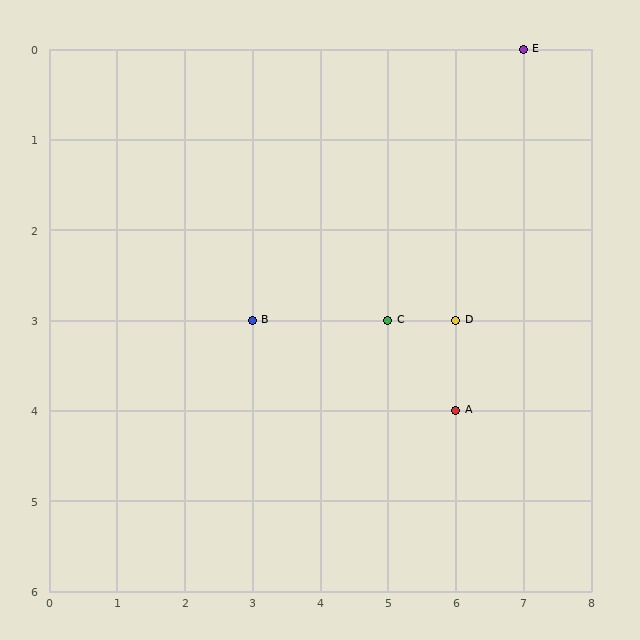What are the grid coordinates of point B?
Point B is at grid coordinates (3, 3).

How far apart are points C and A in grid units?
Points C and A are 1 column and 1 row apart (about 1.4 grid units diagonally).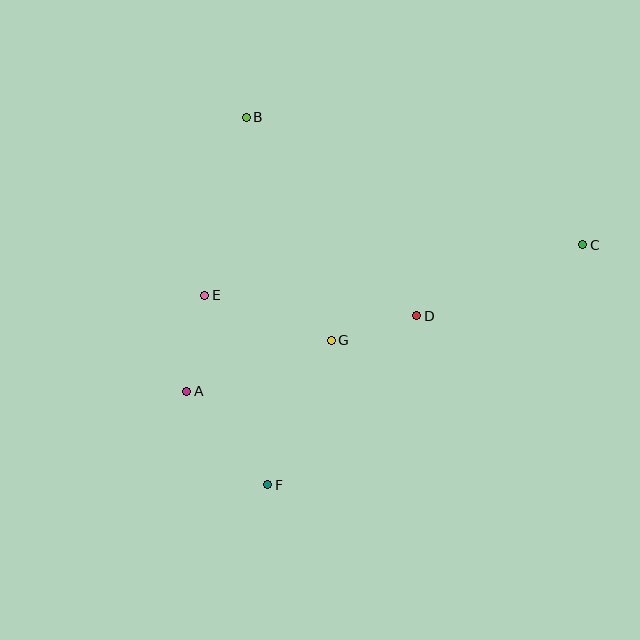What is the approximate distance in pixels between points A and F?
The distance between A and F is approximately 124 pixels.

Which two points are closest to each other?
Points D and G are closest to each other.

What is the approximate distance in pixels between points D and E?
The distance between D and E is approximately 213 pixels.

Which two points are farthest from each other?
Points A and C are farthest from each other.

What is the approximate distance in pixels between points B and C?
The distance between B and C is approximately 360 pixels.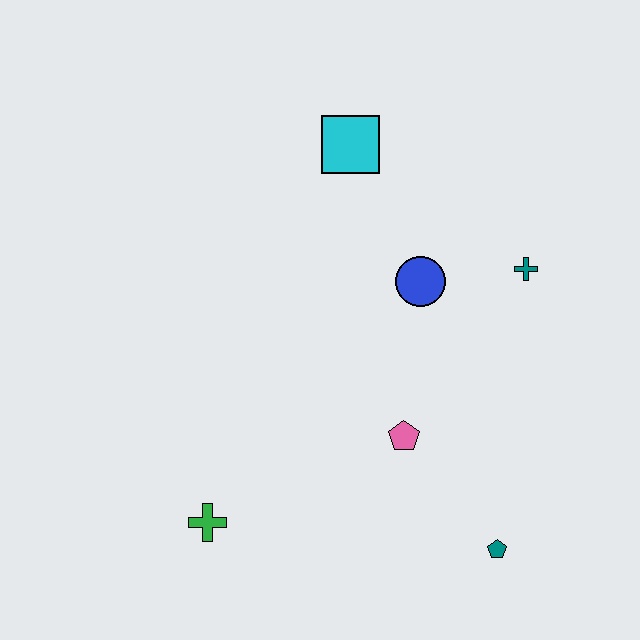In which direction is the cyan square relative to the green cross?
The cyan square is above the green cross.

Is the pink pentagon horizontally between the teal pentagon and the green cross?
Yes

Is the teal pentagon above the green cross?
No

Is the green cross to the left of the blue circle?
Yes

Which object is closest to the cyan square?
The blue circle is closest to the cyan square.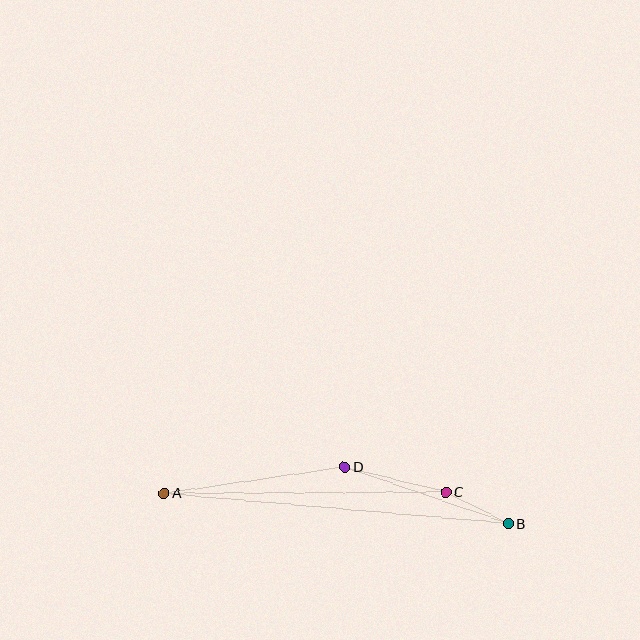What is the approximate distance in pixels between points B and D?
The distance between B and D is approximately 173 pixels.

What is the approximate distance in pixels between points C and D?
The distance between C and D is approximately 104 pixels.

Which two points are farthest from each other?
Points A and B are farthest from each other.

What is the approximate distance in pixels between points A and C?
The distance between A and C is approximately 282 pixels.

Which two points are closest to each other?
Points B and C are closest to each other.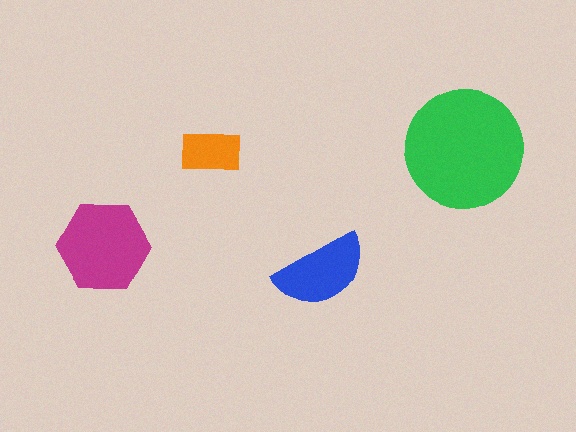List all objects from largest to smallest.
The green circle, the magenta hexagon, the blue semicircle, the orange rectangle.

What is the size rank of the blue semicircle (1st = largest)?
3rd.